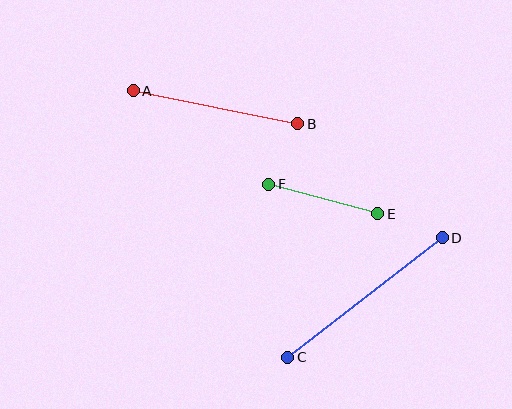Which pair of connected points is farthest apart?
Points C and D are farthest apart.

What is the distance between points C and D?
The distance is approximately 195 pixels.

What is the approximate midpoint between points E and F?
The midpoint is at approximately (323, 199) pixels.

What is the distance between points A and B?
The distance is approximately 168 pixels.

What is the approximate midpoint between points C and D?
The midpoint is at approximately (365, 297) pixels.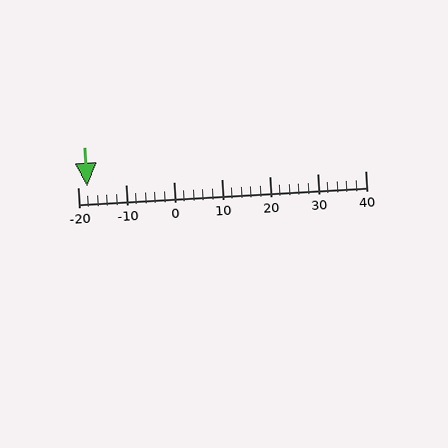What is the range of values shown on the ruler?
The ruler shows values from -20 to 40.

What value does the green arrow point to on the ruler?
The green arrow points to approximately -18.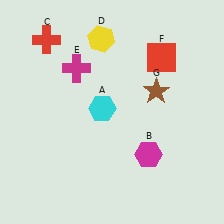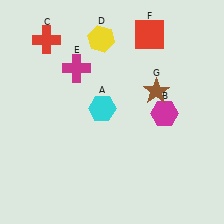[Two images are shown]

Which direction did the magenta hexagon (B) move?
The magenta hexagon (B) moved up.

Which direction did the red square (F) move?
The red square (F) moved up.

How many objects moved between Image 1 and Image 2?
2 objects moved between the two images.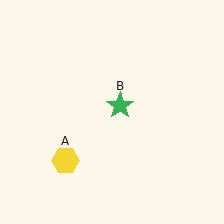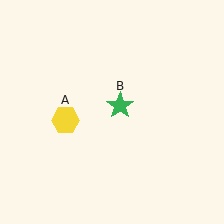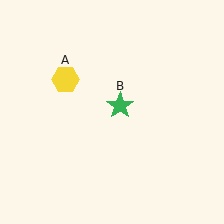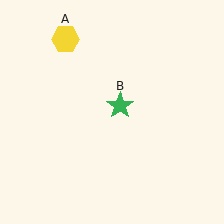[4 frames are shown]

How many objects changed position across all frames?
1 object changed position: yellow hexagon (object A).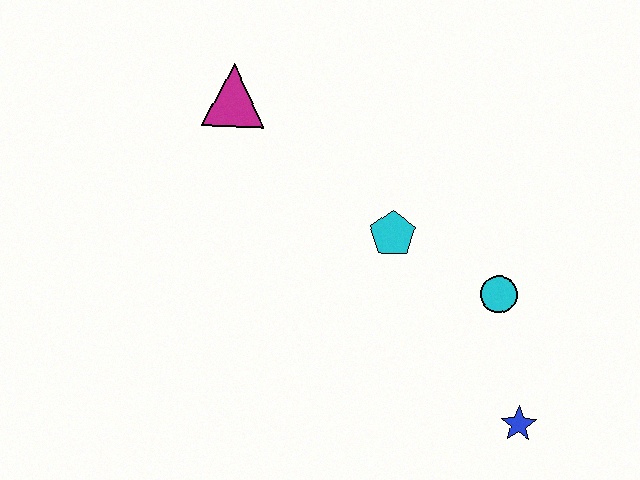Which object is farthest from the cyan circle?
The magenta triangle is farthest from the cyan circle.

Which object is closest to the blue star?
The cyan circle is closest to the blue star.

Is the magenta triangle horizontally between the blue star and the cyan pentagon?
No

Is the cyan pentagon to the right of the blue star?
No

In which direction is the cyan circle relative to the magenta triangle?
The cyan circle is to the right of the magenta triangle.